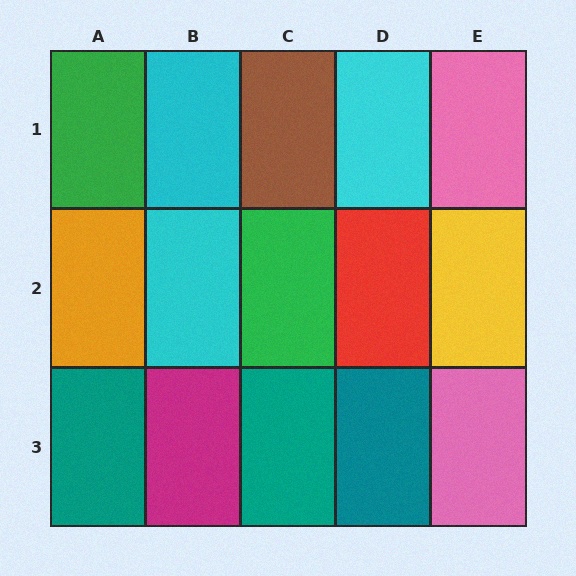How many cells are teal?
3 cells are teal.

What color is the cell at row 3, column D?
Teal.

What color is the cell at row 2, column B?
Cyan.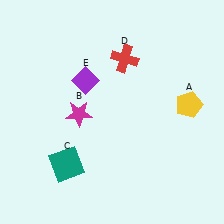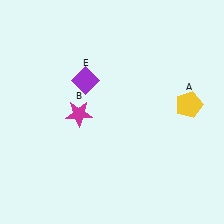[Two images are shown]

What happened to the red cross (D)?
The red cross (D) was removed in Image 2. It was in the top-right area of Image 1.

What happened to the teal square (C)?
The teal square (C) was removed in Image 2. It was in the bottom-left area of Image 1.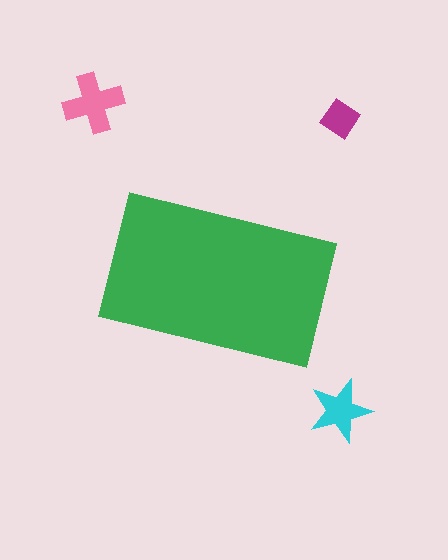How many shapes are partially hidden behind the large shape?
0 shapes are partially hidden.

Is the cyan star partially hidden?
No, the cyan star is fully visible.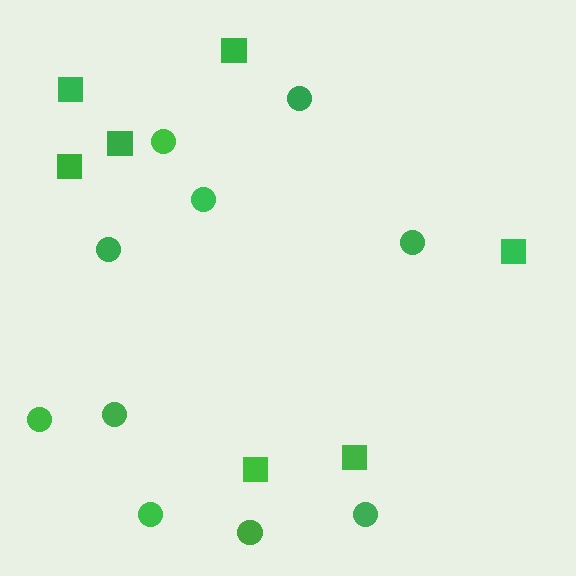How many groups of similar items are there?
There are 2 groups: one group of squares (7) and one group of circles (10).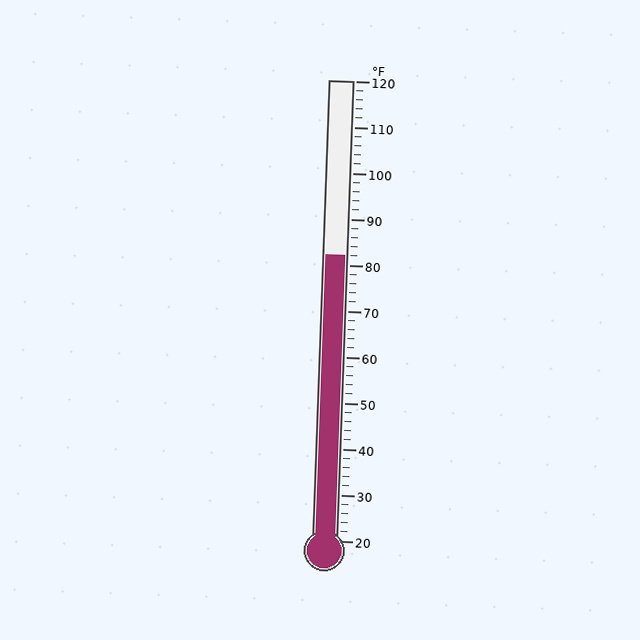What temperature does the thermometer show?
The thermometer shows approximately 82°F.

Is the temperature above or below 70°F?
The temperature is above 70°F.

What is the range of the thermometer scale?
The thermometer scale ranges from 20°F to 120°F.